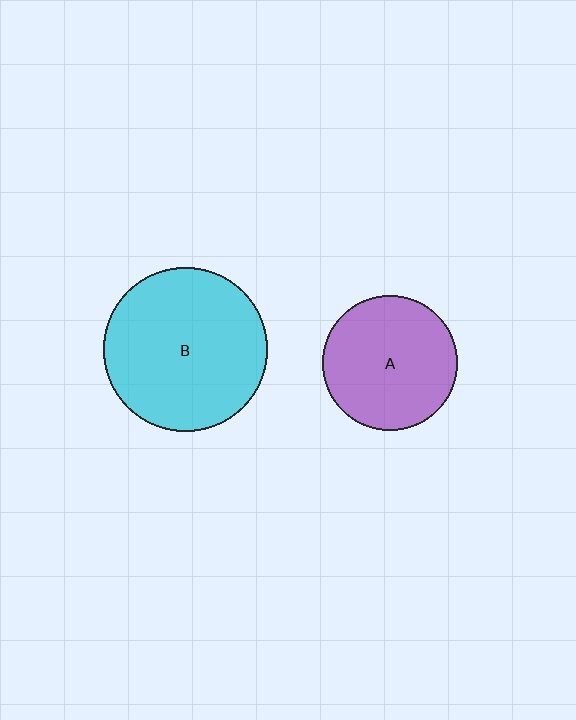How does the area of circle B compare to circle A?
Approximately 1.5 times.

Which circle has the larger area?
Circle B (cyan).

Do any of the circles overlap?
No, none of the circles overlap.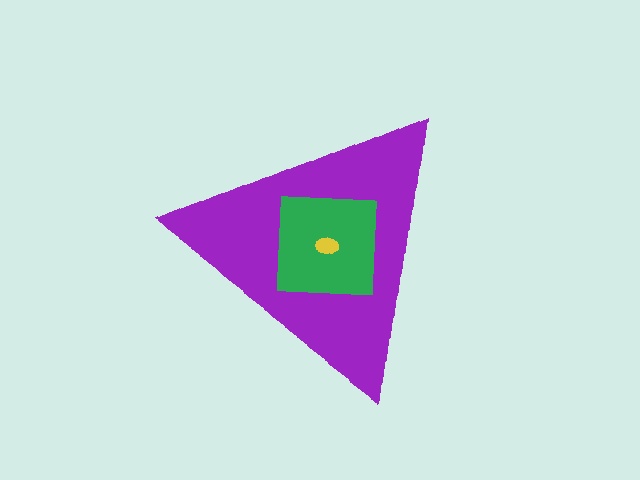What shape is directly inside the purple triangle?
The green square.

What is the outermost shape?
The purple triangle.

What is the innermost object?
The yellow ellipse.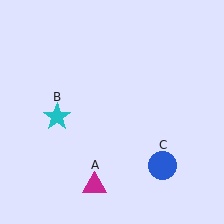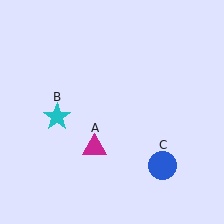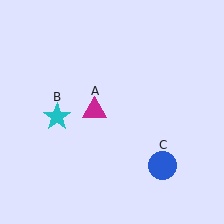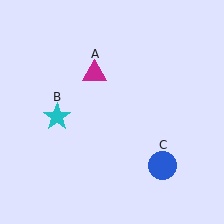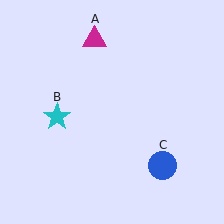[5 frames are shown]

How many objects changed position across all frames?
1 object changed position: magenta triangle (object A).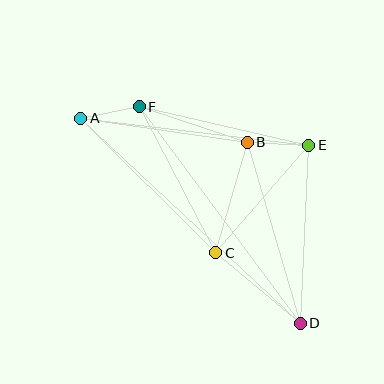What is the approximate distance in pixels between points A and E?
The distance between A and E is approximately 230 pixels.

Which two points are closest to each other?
Points A and F are closest to each other.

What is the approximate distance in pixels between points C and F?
The distance between C and F is approximately 165 pixels.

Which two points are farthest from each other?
Points A and D are farthest from each other.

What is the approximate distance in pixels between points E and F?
The distance between E and F is approximately 174 pixels.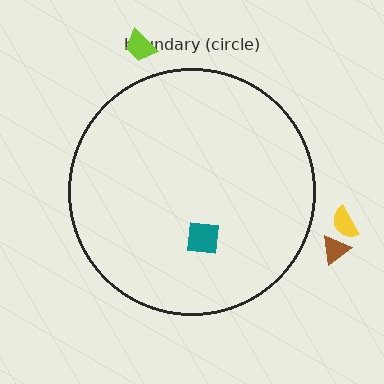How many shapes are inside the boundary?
1 inside, 3 outside.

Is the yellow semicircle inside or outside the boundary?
Outside.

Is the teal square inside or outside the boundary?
Inside.